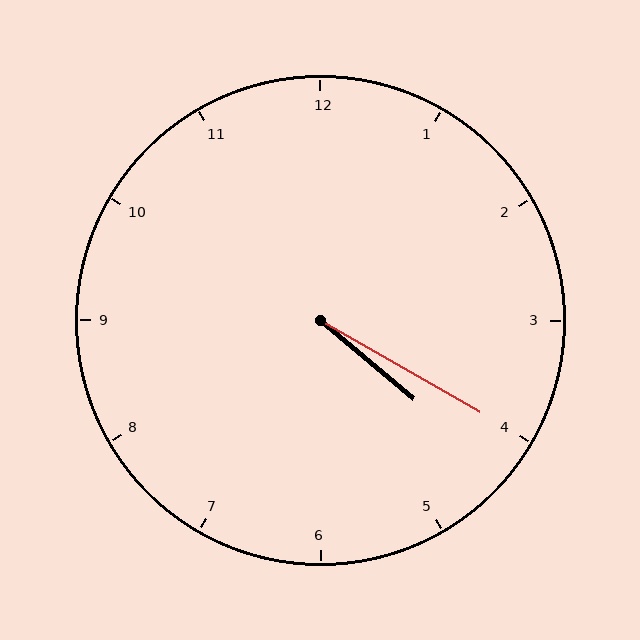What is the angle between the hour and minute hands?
Approximately 10 degrees.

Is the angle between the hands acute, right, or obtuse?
It is acute.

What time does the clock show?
4:20.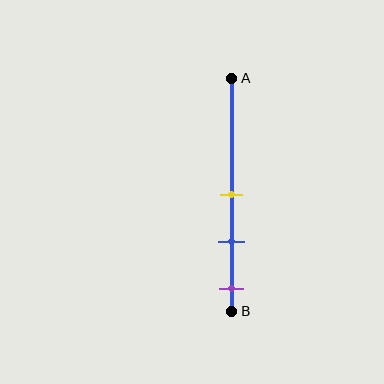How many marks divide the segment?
There are 3 marks dividing the segment.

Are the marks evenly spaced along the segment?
Yes, the marks are approximately evenly spaced.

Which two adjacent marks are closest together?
The yellow and blue marks are the closest adjacent pair.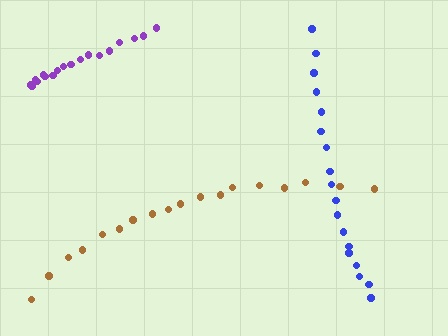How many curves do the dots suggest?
There are 3 distinct paths.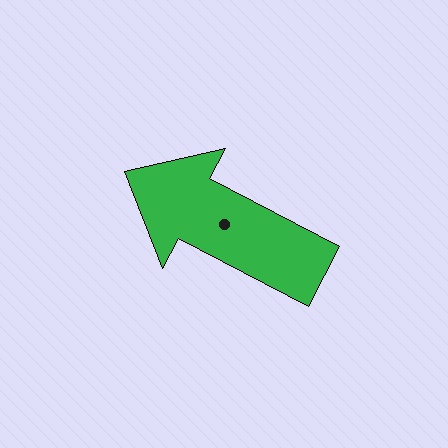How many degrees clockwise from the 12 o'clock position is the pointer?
Approximately 298 degrees.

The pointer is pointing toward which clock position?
Roughly 10 o'clock.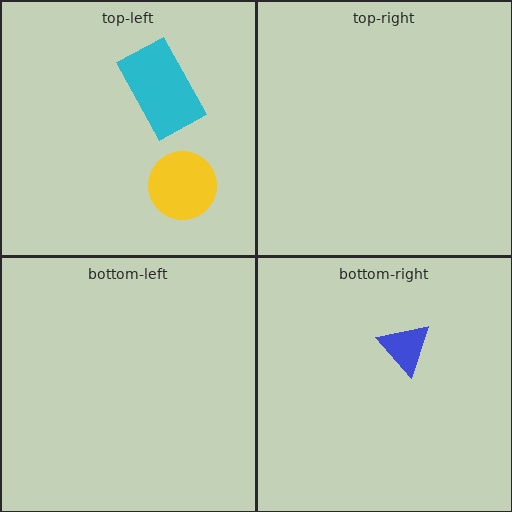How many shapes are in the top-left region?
2.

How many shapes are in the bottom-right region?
1.